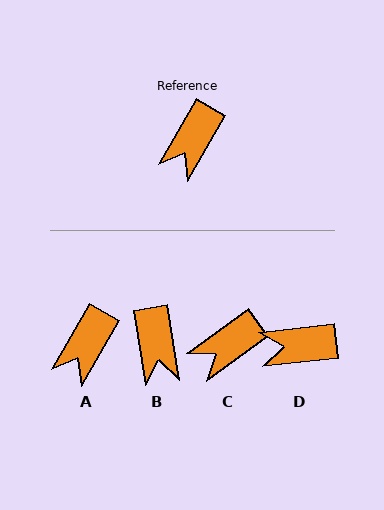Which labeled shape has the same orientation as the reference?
A.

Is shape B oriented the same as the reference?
No, it is off by about 39 degrees.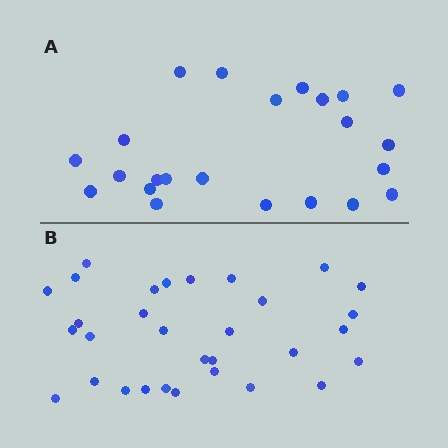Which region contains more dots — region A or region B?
Region B (the bottom region) has more dots.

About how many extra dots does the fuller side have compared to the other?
Region B has roughly 8 or so more dots than region A.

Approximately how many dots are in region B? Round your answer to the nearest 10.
About 30 dots. (The exact count is 31, which rounds to 30.)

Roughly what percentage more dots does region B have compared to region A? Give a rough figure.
About 35% more.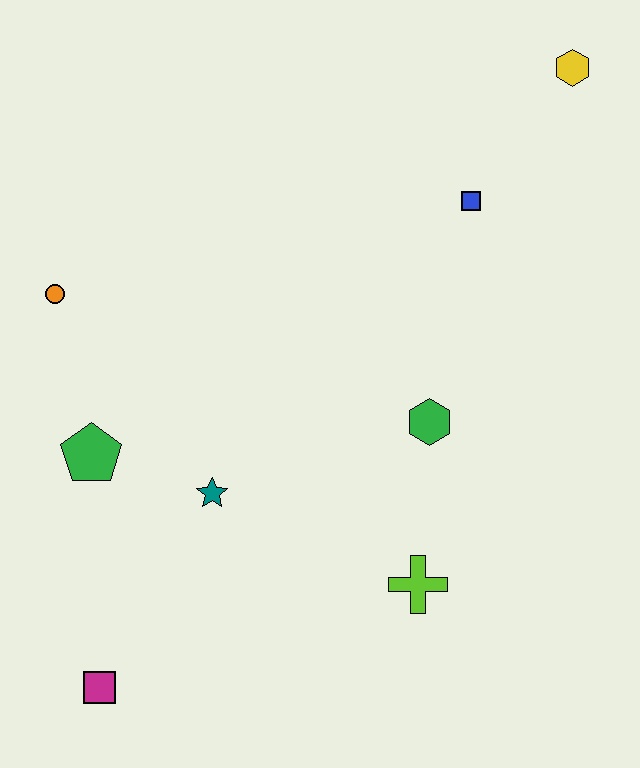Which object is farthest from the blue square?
The magenta square is farthest from the blue square.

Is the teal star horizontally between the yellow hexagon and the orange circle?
Yes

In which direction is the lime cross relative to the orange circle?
The lime cross is to the right of the orange circle.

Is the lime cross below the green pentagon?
Yes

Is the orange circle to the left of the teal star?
Yes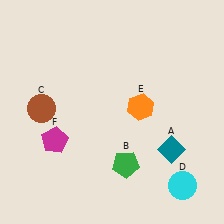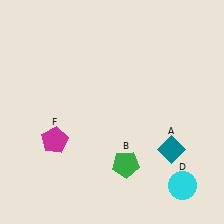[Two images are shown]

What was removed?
The orange hexagon (E), the brown circle (C) were removed in Image 2.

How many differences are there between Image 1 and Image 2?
There are 2 differences between the two images.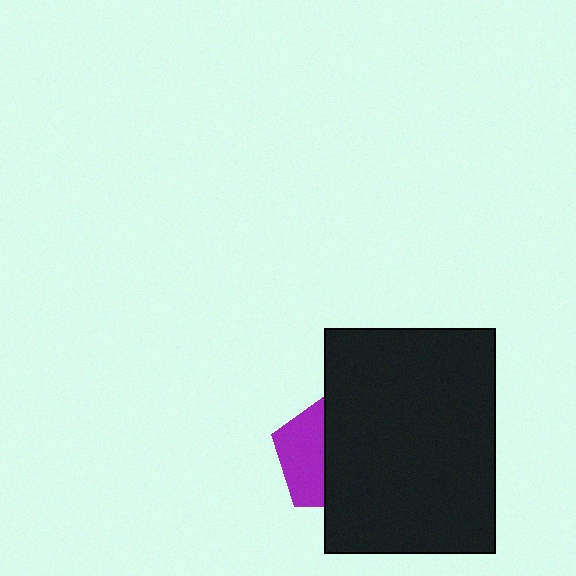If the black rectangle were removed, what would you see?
You would see the complete purple pentagon.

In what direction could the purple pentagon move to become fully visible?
The purple pentagon could move left. That would shift it out from behind the black rectangle entirely.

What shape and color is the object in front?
The object in front is a black rectangle.